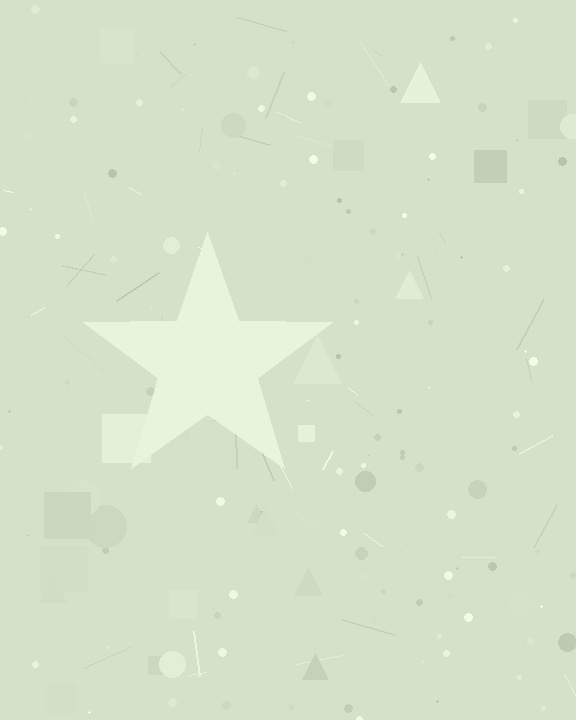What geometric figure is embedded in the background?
A star is embedded in the background.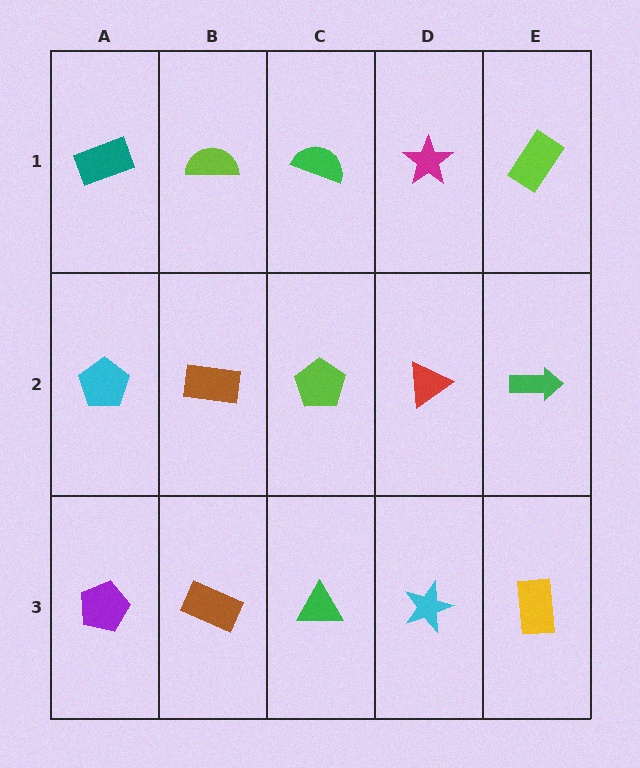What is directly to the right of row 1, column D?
A lime rectangle.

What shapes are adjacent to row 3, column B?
A brown rectangle (row 2, column B), a purple pentagon (row 3, column A), a green triangle (row 3, column C).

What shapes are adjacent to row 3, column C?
A lime pentagon (row 2, column C), a brown rectangle (row 3, column B), a cyan star (row 3, column D).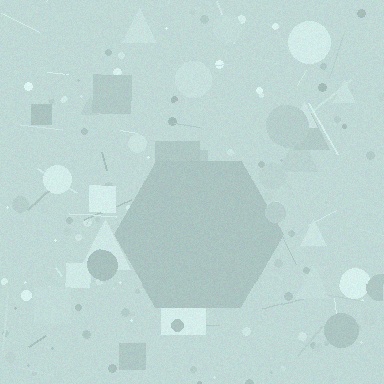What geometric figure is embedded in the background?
A hexagon is embedded in the background.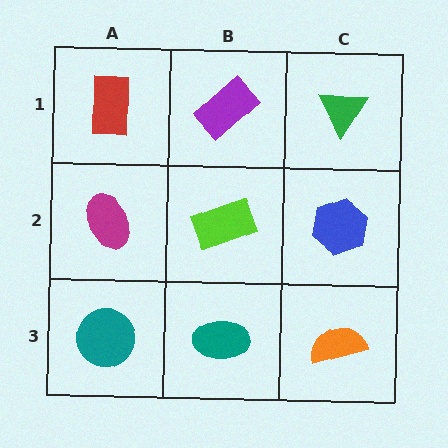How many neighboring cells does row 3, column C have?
2.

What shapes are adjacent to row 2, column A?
A red rectangle (row 1, column A), a teal circle (row 3, column A), a lime rectangle (row 2, column B).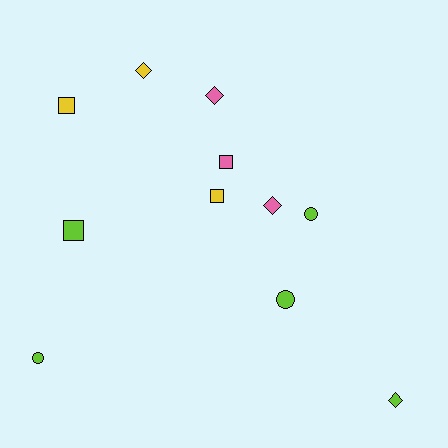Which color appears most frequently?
Lime, with 5 objects.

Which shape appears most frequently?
Diamond, with 4 objects.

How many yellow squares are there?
There are 2 yellow squares.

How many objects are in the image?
There are 11 objects.